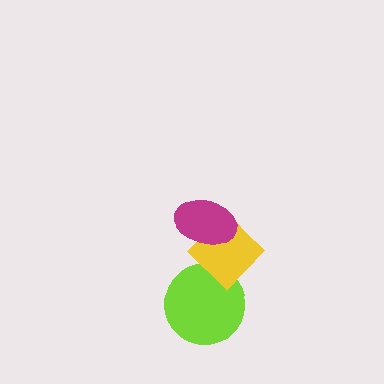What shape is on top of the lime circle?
The yellow diamond is on top of the lime circle.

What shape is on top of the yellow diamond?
The magenta ellipse is on top of the yellow diamond.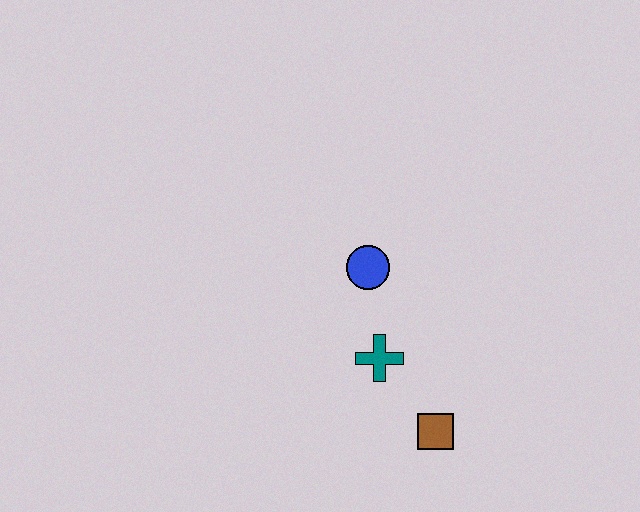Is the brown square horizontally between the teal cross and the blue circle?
No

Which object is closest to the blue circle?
The teal cross is closest to the blue circle.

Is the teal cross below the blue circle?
Yes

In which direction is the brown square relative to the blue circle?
The brown square is below the blue circle.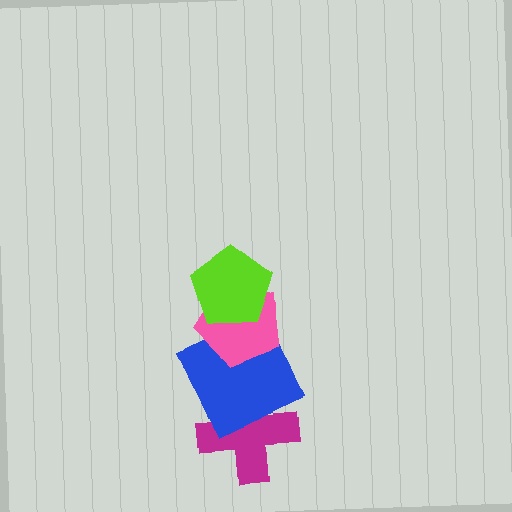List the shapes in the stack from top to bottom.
From top to bottom: the lime pentagon, the pink pentagon, the blue square, the magenta cross.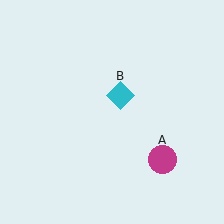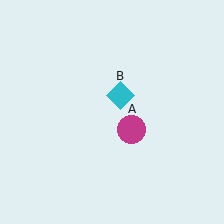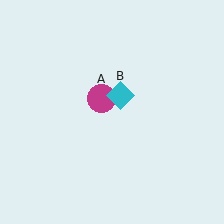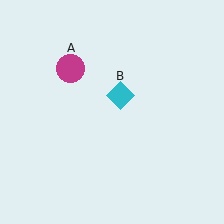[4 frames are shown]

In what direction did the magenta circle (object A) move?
The magenta circle (object A) moved up and to the left.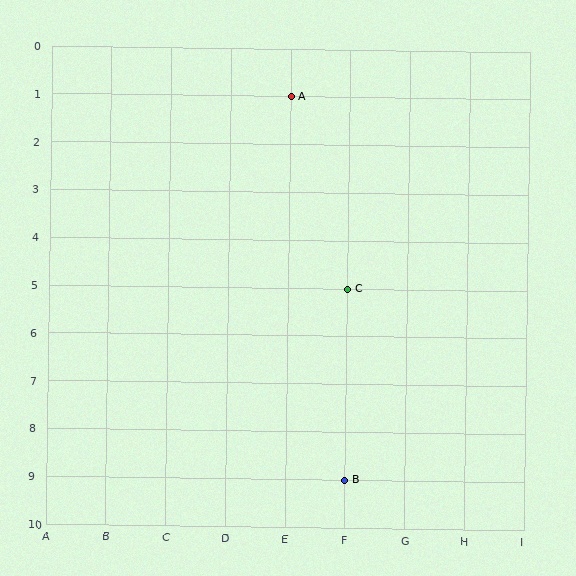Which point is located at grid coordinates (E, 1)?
Point A is at (E, 1).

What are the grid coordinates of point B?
Point B is at grid coordinates (F, 9).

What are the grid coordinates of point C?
Point C is at grid coordinates (F, 5).